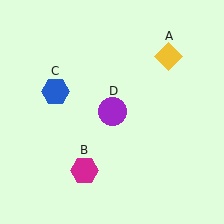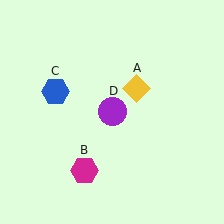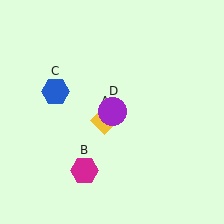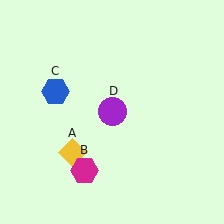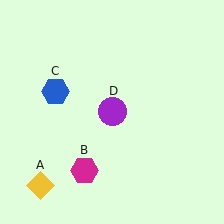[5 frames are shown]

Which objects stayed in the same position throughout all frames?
Magenta hexagon (object B) and blue hexagon (object C) and purple circle (object D) remained stationary.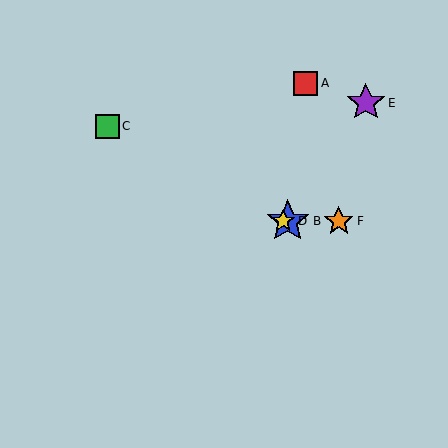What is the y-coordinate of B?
Object B is at y≈221.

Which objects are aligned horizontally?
Objects B, D, F are aligned horizontally.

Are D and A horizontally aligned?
No, D is at y≈221 and A is at y≈83.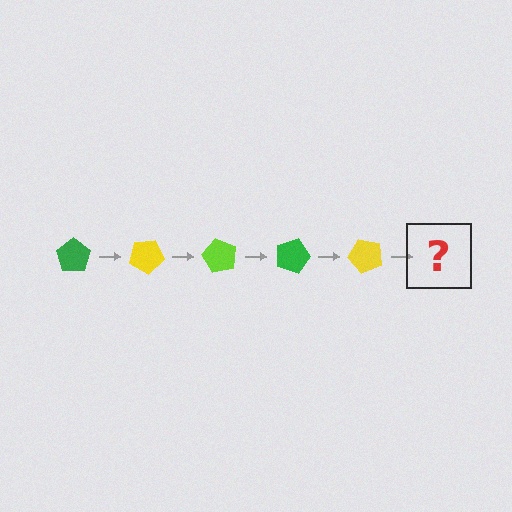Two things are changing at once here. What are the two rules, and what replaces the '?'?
The two rules are that it rotates 30 degrees each step and the color cycles through green, yellow, and lime. The '?' should be a lime pentagon, rotated 150 degrees from the start.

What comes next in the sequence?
The next element should be a lime pentagon, rotated 150 degrees from the start.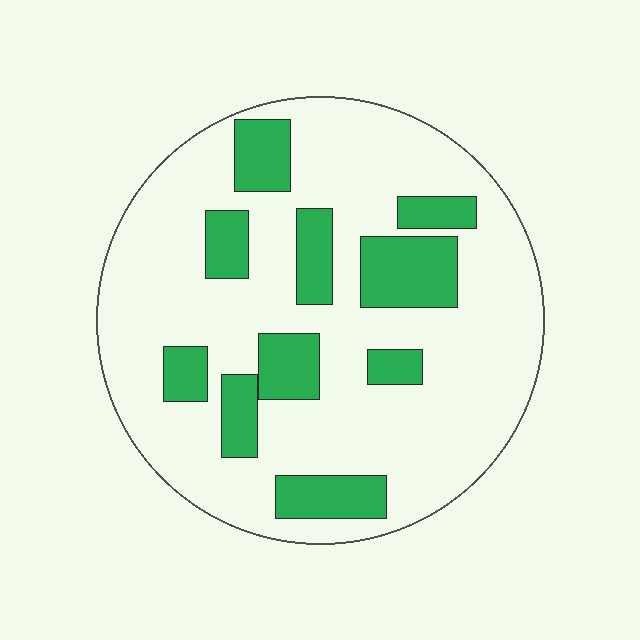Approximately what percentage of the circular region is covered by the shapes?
Approximately 25%.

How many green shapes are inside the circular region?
10.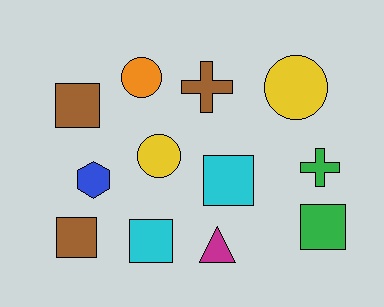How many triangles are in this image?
There is 1 triangle.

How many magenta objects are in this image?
There is 1 magenta object.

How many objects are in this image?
There are 12 objects.